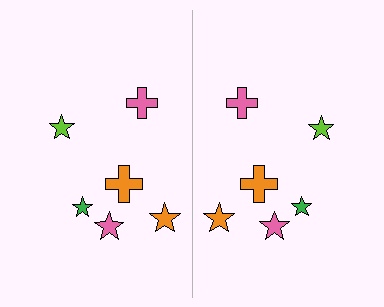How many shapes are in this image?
There are 12 shapes in this image.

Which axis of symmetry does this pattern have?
The pattern has a vertical axis of symmetry running through the center of the image.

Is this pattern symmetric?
Yes, this pattern has bilateral (reflection) symmetry.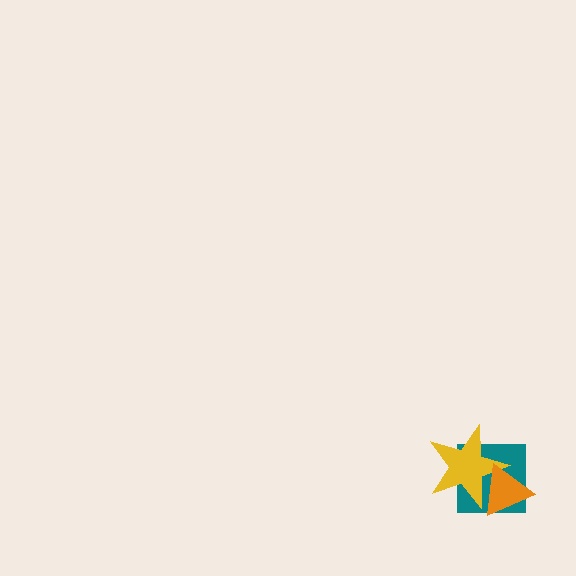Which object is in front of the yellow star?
The orange triangle is in front of the yellow star.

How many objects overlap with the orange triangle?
2 objects overlap with the orange triangle.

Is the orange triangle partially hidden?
No, no other shape covers it.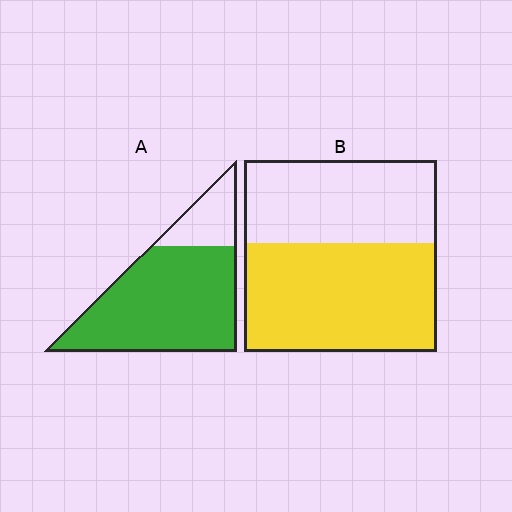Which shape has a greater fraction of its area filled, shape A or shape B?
Shape A.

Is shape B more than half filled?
Yes.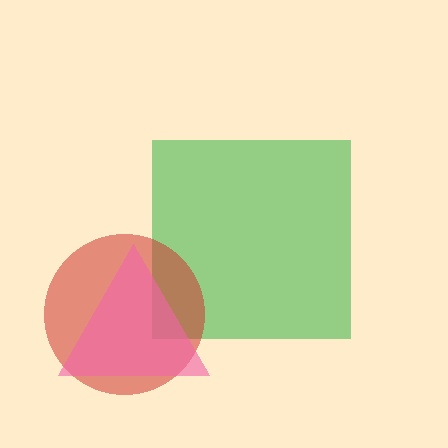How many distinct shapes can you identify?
There are 3 distinct shapes: a green square, a red circle, a pink triangle.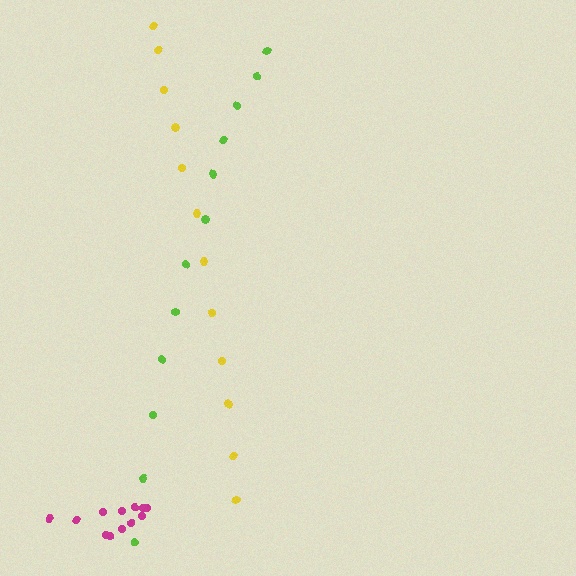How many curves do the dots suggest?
There are 3 distinct paths.